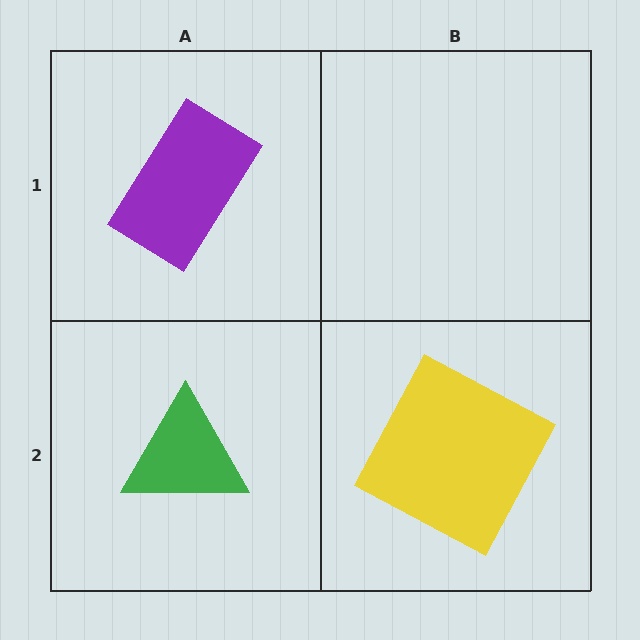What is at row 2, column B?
A yellow square.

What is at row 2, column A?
A green triangle.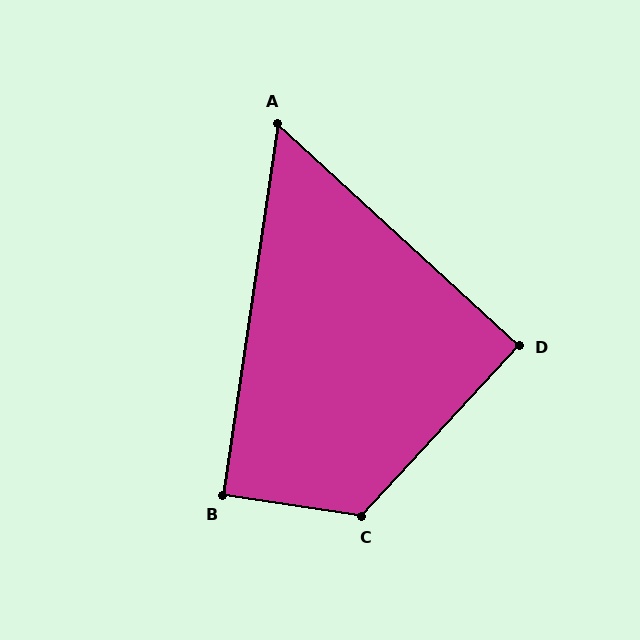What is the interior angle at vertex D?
Approximately 90 degrees (approximately right).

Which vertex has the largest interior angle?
C, at approximately 124 degrees.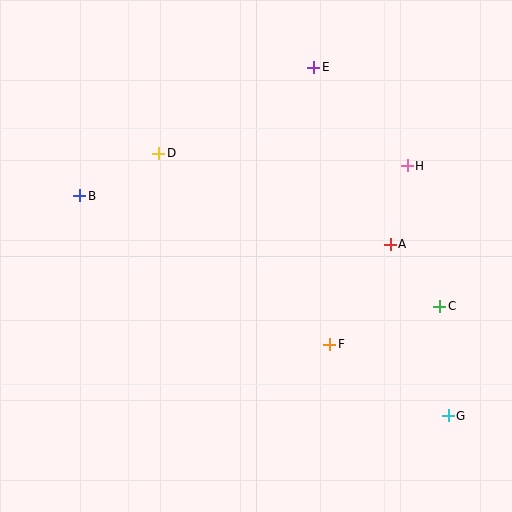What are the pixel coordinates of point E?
Point E is at (314, 67).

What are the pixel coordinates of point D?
Point D is at (159, 153).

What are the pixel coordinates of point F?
Point F is at (330, 344).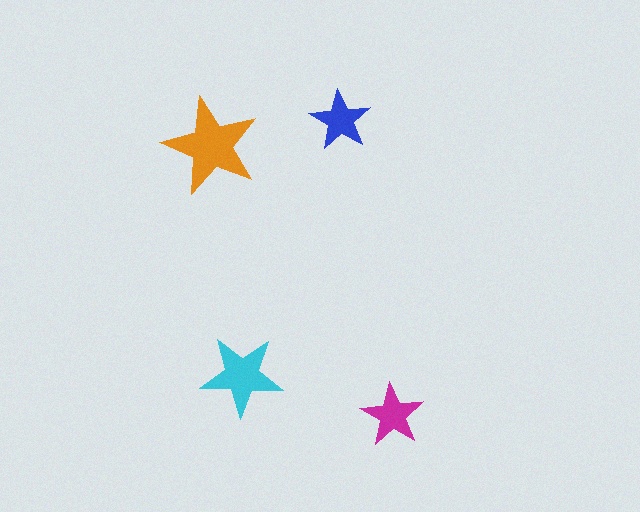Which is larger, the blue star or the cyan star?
The cyan one.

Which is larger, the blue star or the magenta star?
The magenta one.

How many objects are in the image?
There are 4 objects in the image.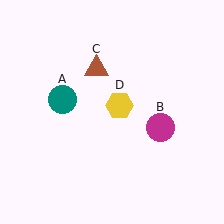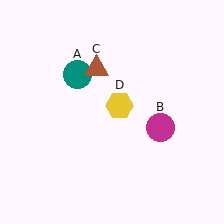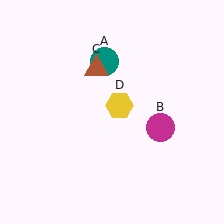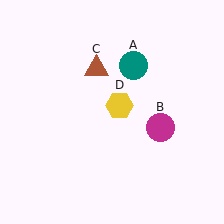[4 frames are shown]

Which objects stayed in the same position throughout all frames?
Magenta circle (object B) and brown triangle (object C) and yellow hexagon (object D) remained stationary.